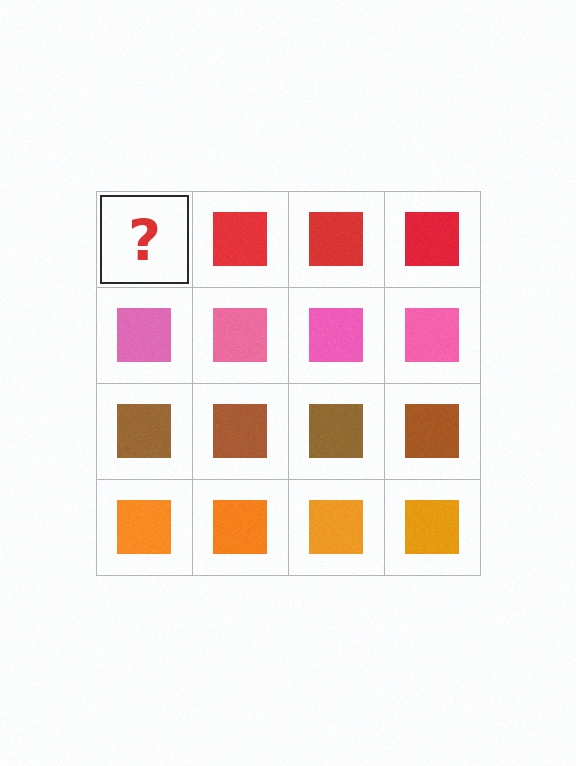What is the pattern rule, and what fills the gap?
The rule is that each row has a consistent color. The gap should be filled with a red square.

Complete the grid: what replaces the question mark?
The question mark should be replaced with a red square.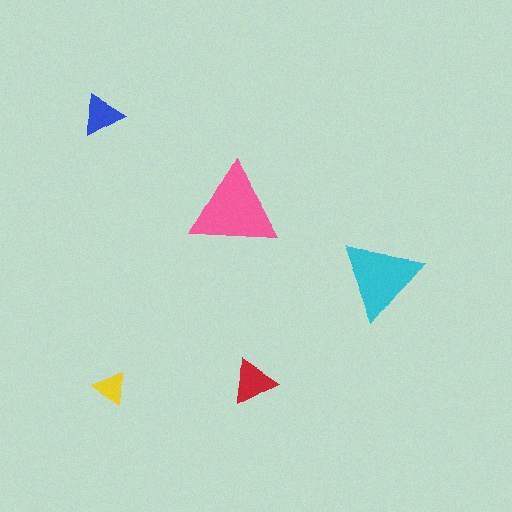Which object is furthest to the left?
The blue triangle is leftmost.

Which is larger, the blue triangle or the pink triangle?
The pink one.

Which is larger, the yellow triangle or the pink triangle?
The pink one.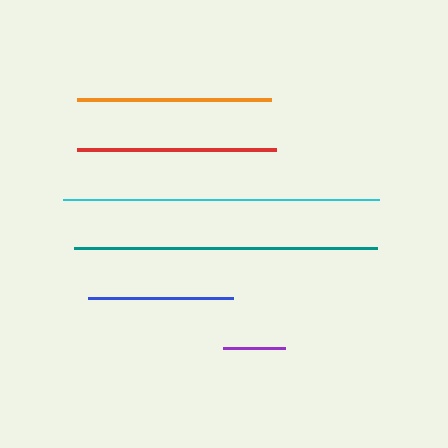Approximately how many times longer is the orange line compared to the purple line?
The orange line is approximately 3.1 times the length of the purple line.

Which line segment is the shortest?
The purple line is the shortest at approximately 62 pixels.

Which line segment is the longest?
The cyan line is the longest at approximately 317 pixels.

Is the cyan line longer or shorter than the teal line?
The cyan line is longer than the teal line.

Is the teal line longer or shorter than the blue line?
The teal line is longer than the blue line.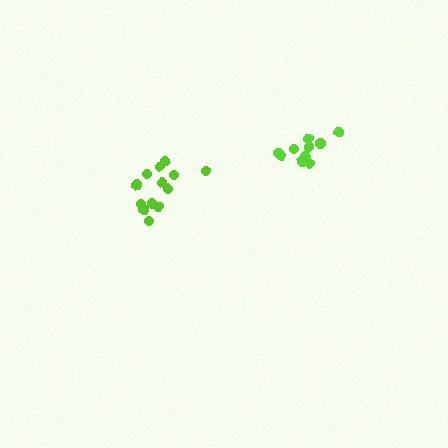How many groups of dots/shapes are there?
There are 2 groups.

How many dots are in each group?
Group 1: 13 dots, Group 2: 13 dots (26 total).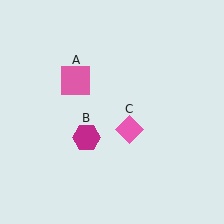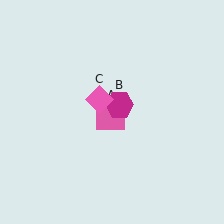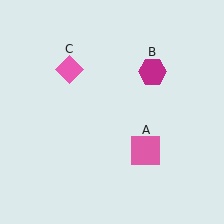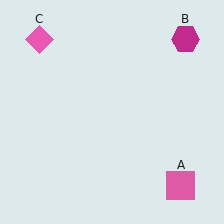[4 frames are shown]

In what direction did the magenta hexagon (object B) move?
The magenta hexagon (object B) moved up and to the right.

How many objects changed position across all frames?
3 objects changed position: pink square (object A), magenta hexagon (object B), pink diamond (object C).